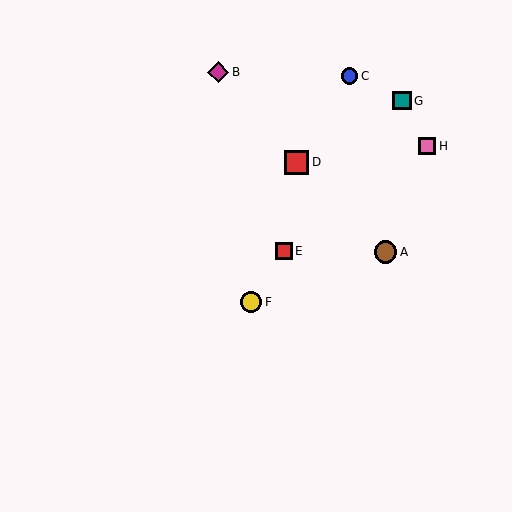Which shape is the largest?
The red square (labeled D) is the largest.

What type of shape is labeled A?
Shape A is a brown circle.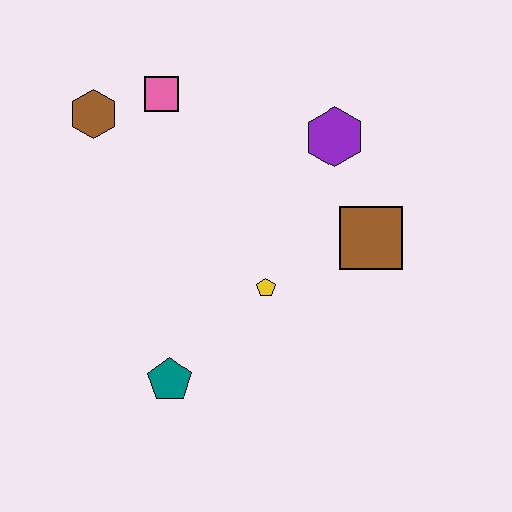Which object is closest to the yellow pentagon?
The brown square is closest to the yellow pentagon.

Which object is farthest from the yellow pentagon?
The brown hexagon is farthest from the yellow pentagon.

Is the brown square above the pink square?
No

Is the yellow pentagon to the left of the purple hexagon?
Yes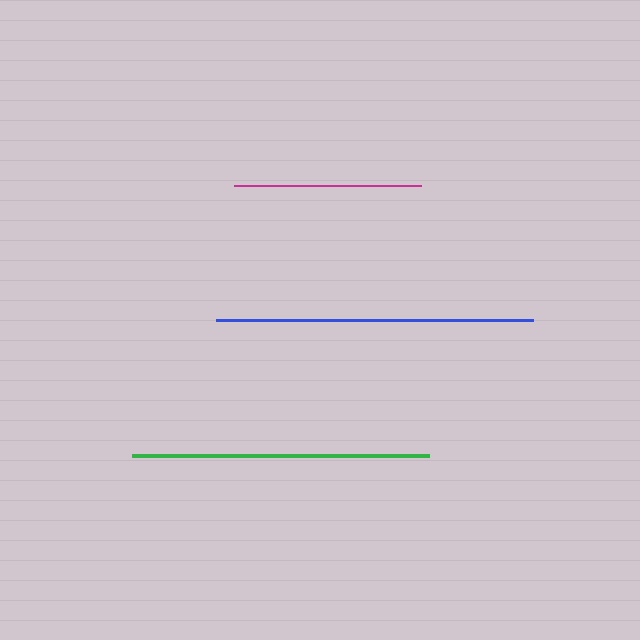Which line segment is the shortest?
The magenta line is the shortest at approximately 187 pixels.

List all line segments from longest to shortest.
From longest to shortest: blue, green, magenta.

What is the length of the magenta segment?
The magenta segment is approximately 187 pixels long.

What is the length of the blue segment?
The blue segment is approximately 317 pixels long.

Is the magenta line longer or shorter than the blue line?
The blue line is longer than the magenta line.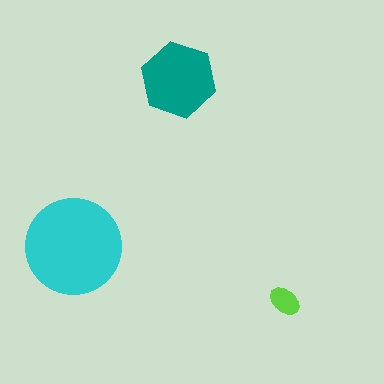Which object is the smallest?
The lime ellipse.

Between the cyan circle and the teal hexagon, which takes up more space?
The cyan circle.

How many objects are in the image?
There are 3 objects in the image.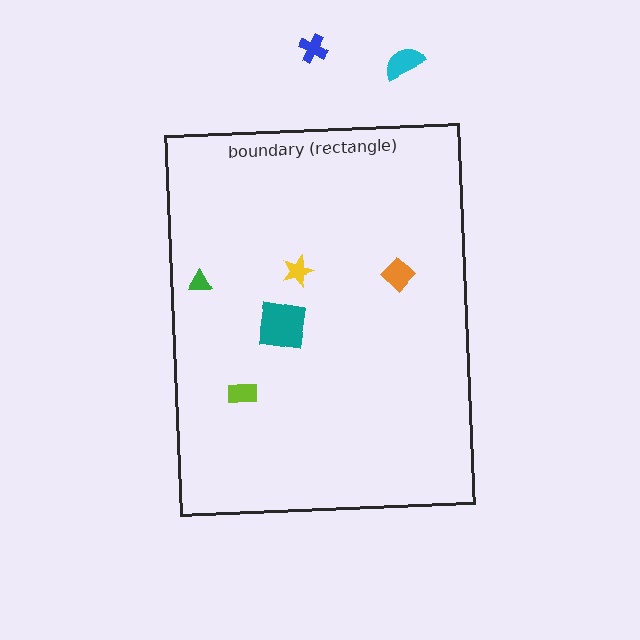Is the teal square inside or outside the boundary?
Inside.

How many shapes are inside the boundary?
5 inside, 2 outside.